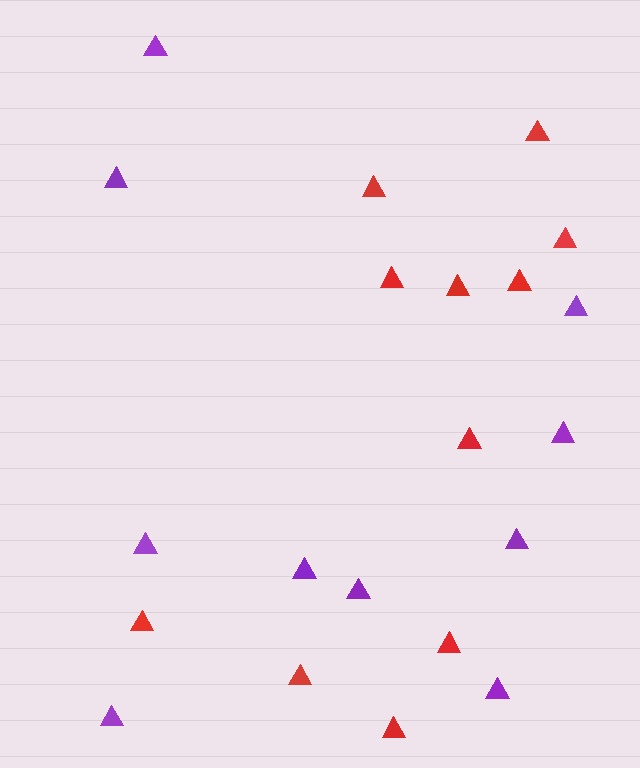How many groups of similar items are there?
There are 2 groups: one group of red triangles (11) and one group of purple triangles (10).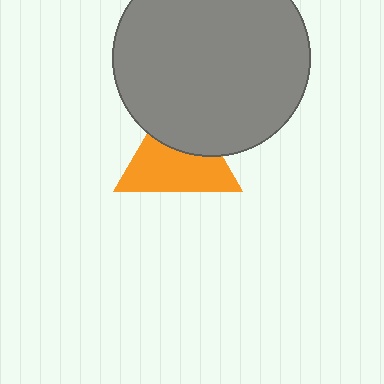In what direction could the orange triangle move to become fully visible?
The orange triangle could move down. That would shift it out from behind the gray circle entirely.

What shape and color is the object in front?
The object in front is a gray circle.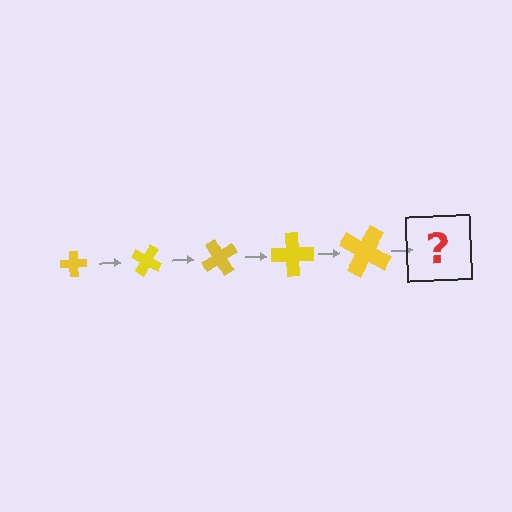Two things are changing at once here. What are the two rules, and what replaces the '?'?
The two rules are that the cross grows larger each step and it rotates 30 degrees each step. The '?' should be a cross, larger than the previous one and rotated 150 degrees from the start.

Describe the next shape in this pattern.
It should be a cross, larger than the previous one and rotated 150 degrees from the start.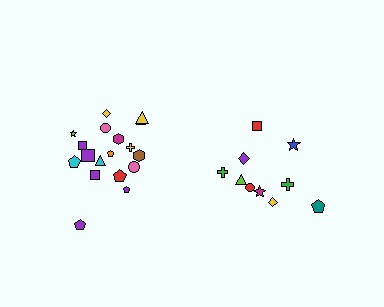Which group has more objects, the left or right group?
The left group.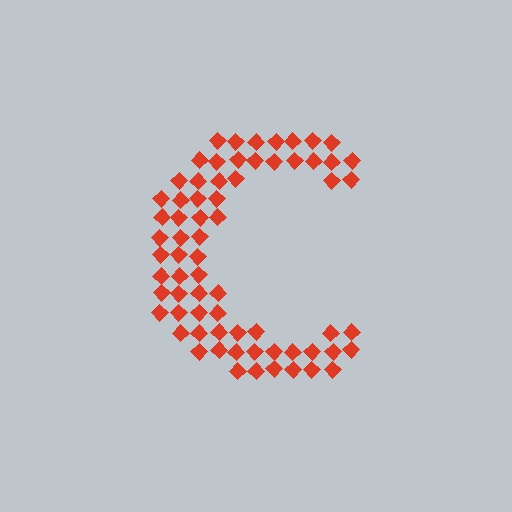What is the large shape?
The large shape is the letter C.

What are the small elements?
The small elements are diamonds.